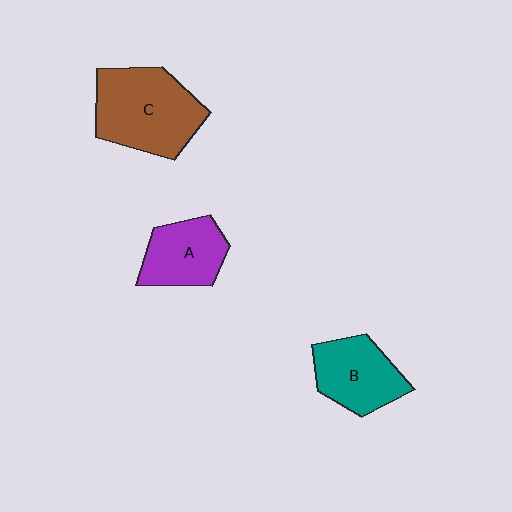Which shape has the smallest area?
Shape A (purple).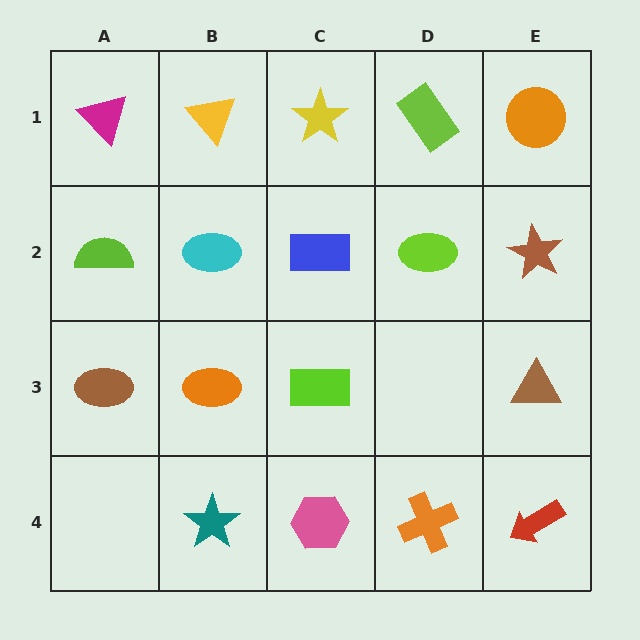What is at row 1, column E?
An orange circle.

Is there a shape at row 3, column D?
No, that cell is empty.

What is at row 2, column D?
A lime ellipse.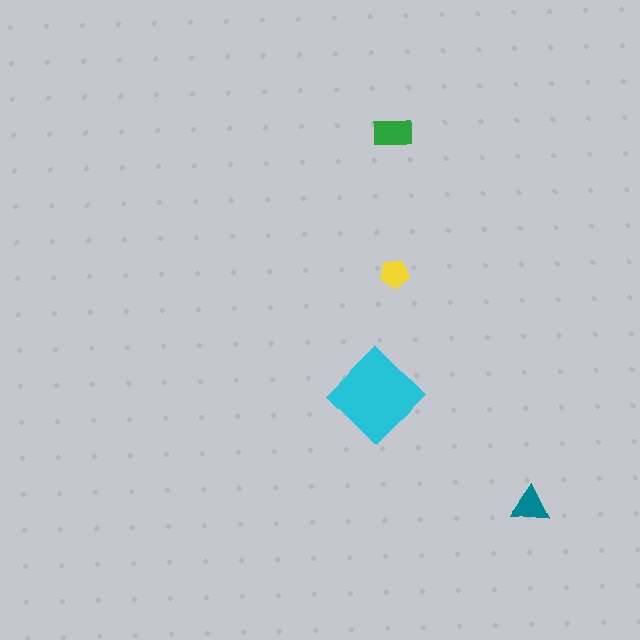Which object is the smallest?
The yellow pentagon.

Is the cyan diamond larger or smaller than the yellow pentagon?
Larger.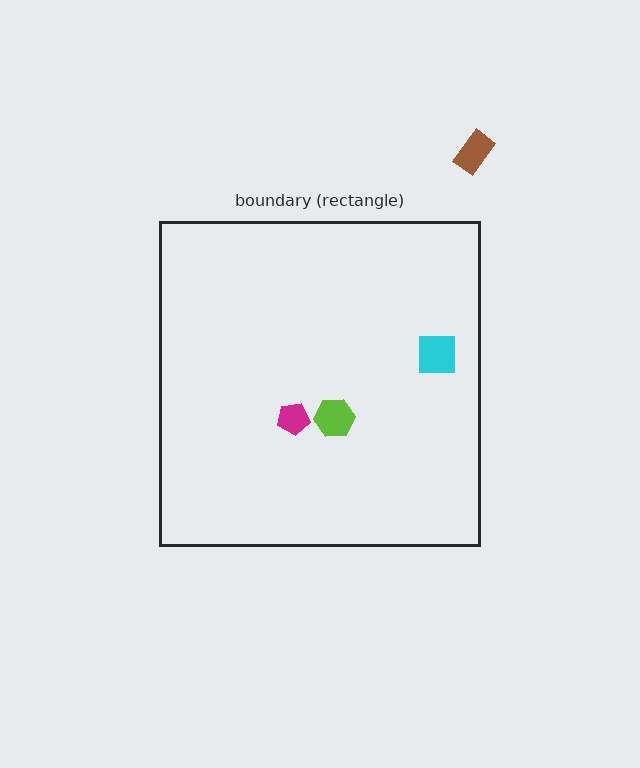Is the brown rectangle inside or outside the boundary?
Outside.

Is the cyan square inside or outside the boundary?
Inside.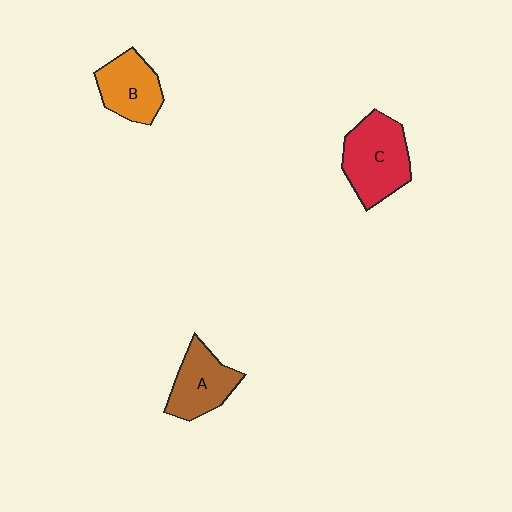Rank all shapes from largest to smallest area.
From largest to smallest: C (red), A (brown), B (orange).